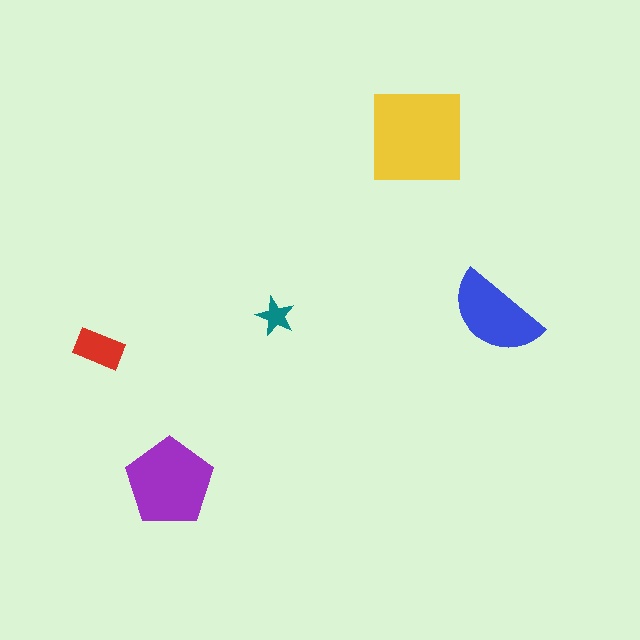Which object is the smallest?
The teal star.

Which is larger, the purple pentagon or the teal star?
The purple pentagon.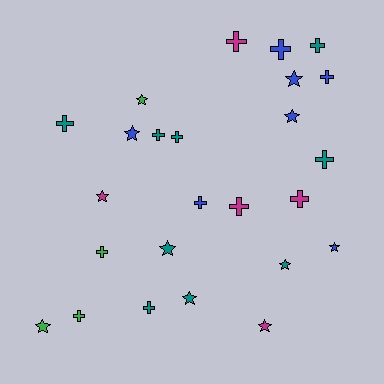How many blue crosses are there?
There are 3 blue crosses.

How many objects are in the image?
There are 25 objects.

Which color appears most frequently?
Teal, with 9 objects.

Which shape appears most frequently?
Cross, with 14 objects.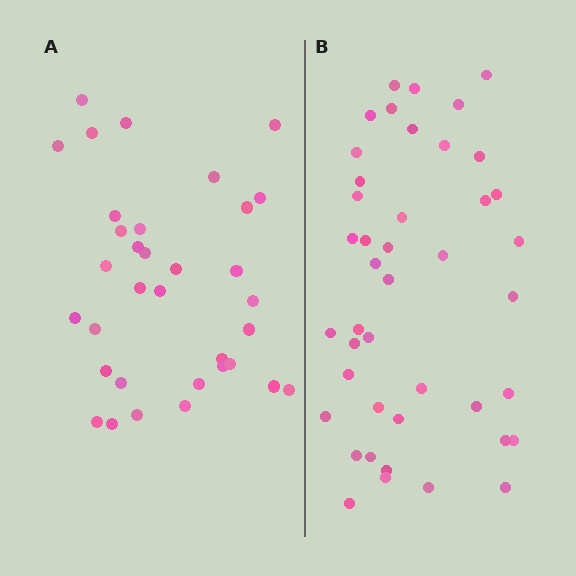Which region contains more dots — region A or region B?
Region B (the right region) has more dots.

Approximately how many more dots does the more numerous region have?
Region B has roughly 8 or so more dots than region A.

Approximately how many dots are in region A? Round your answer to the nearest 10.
About 30 dots. (The exact count is 34, which rounds to 30.)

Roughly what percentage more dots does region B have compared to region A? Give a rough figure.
About 25% more.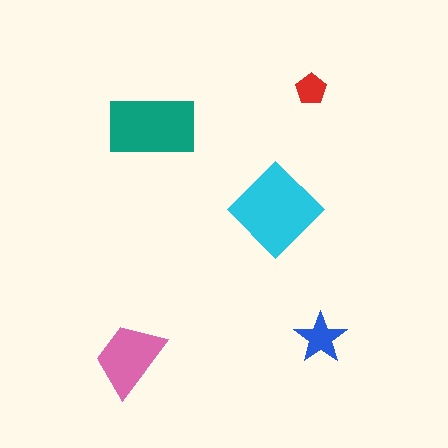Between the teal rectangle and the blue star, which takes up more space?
The teal rectangle.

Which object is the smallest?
The red pentagon.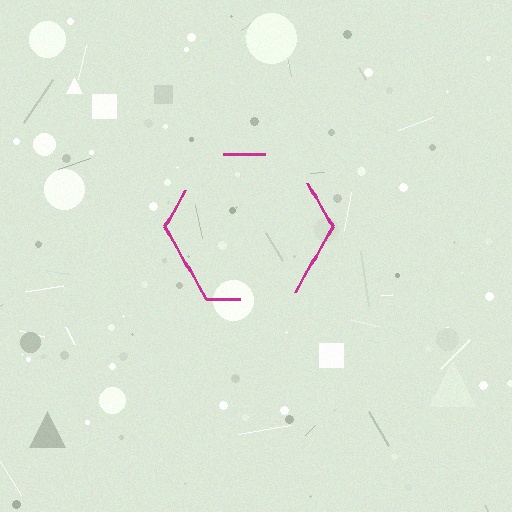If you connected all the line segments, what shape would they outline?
They would outline a hexagon.